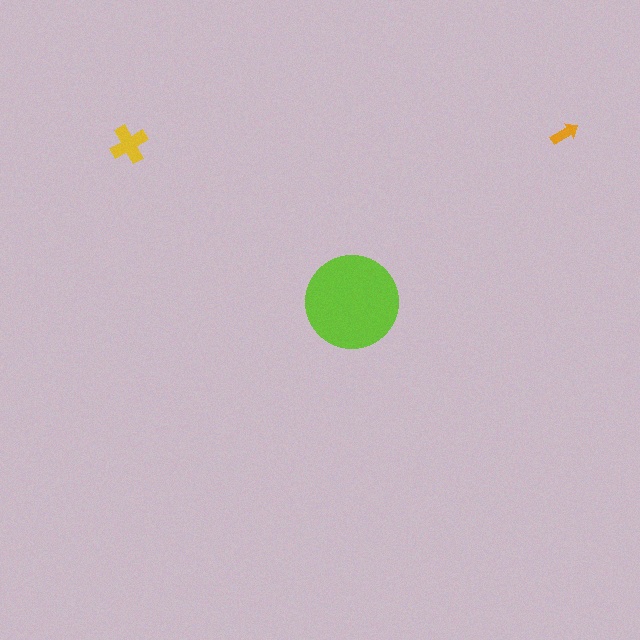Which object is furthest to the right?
The orange arrow is rightmost.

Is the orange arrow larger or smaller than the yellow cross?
Smaller.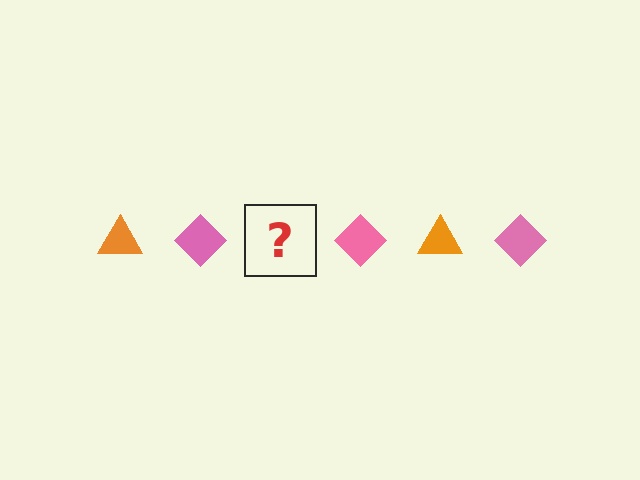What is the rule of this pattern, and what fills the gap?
The rule is that the pattern alternates between orange triangle and pink diamond. The gap should be filled with an orange triangle.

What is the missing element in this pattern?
The missing element is an orange triangle.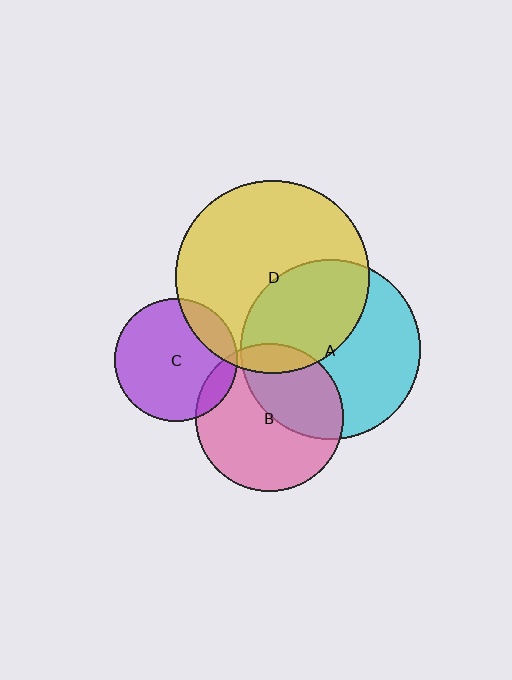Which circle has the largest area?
Circle D (yellow).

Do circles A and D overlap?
Yes.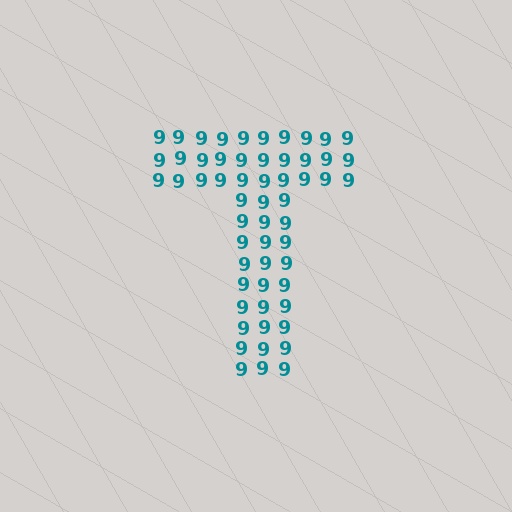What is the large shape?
The large shape is the letter T.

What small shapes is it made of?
It is made of small digit 9's.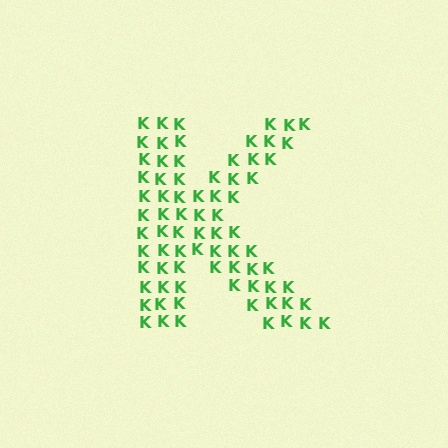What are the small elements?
The small elements are letter K's.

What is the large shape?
The large shape is the letter K.